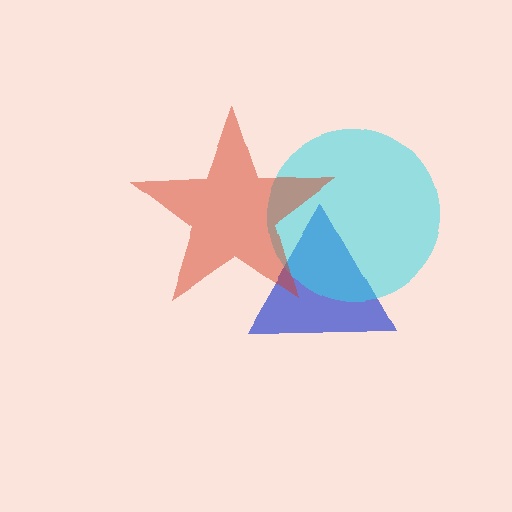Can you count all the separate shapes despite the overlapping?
Yes, there are 3 separate shapes.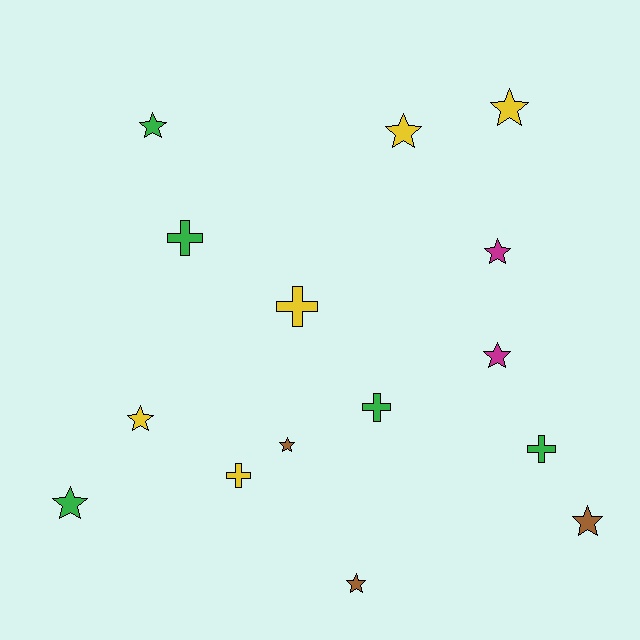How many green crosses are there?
There are 3 green crosses.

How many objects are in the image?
There are 15 objects.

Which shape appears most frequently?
Star, with 10 objects.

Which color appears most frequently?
Yellow, with 5 objects.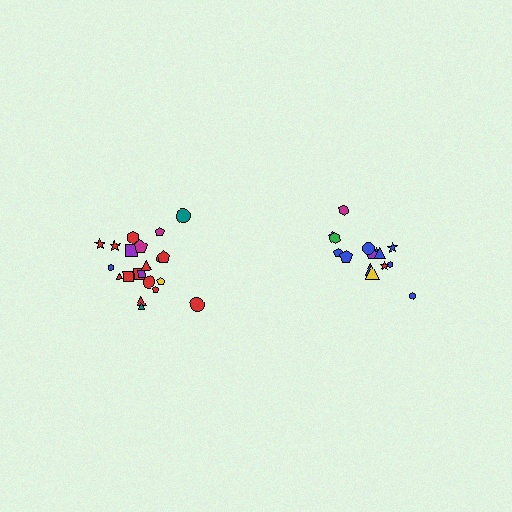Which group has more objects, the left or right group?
The left group.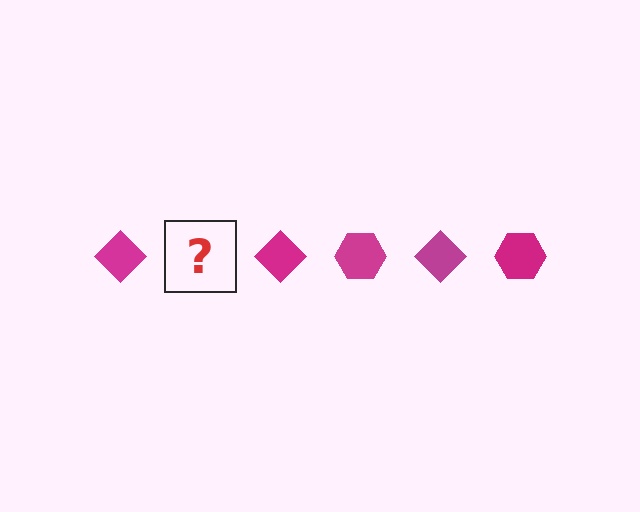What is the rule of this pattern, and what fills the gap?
The rule is that the pattern cycles through diamond, hexagon shapes in magenta. The gap should be filled with a magenta hexagon.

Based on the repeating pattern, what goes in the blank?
The blank should be a magenta hexagon.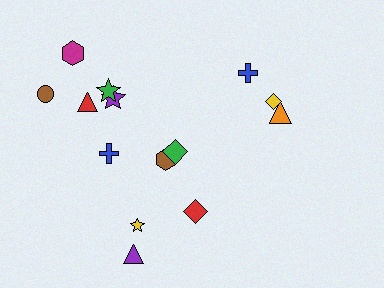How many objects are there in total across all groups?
There are 14 objects.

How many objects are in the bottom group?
There are 5 objects.